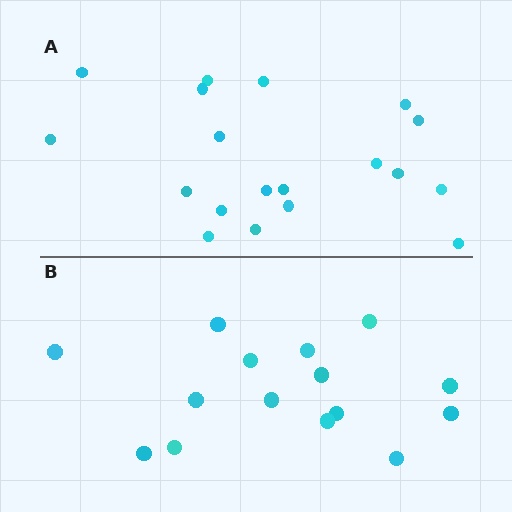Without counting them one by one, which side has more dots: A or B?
Region A (the top region) has more dots.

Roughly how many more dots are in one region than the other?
Region A has about 4 more dots than region B.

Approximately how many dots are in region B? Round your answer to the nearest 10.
About 20 dots. (The exact count is 15, which rounds to 20.)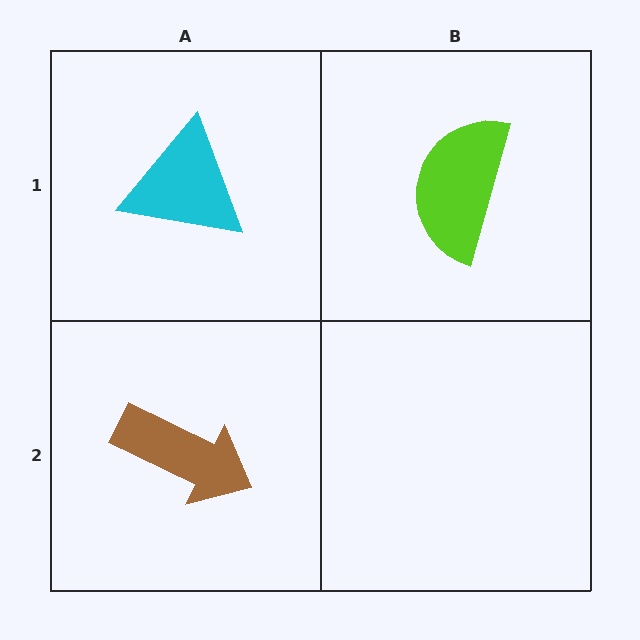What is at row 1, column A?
A cyan triangle.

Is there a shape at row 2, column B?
No, that cell is empty.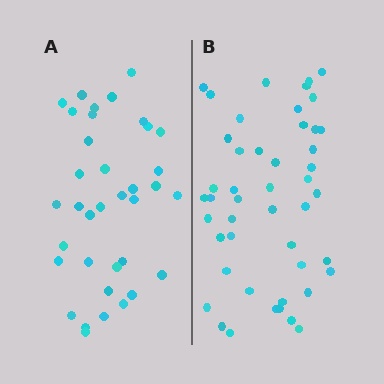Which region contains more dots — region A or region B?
Region B (the right region) has more dots.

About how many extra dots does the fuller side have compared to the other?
Region B has roughly 12 or so more dots than region A.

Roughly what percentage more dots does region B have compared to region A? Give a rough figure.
About 30% more.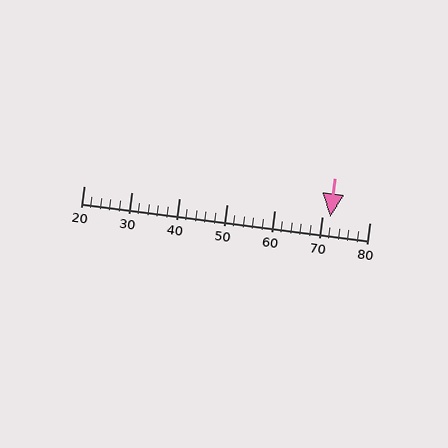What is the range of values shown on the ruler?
The ruler shows values from 20 to 80.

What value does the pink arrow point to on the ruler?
The pink arrow points to approximately 72.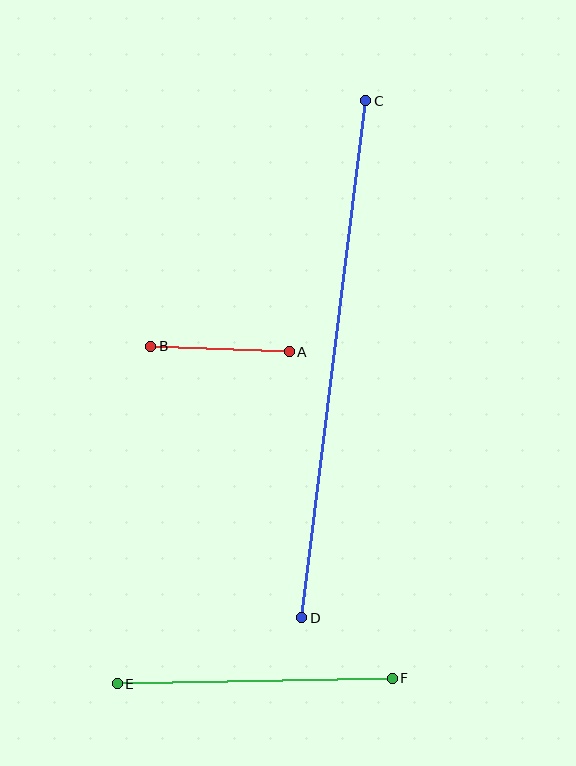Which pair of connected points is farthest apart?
Points C and D are farthest apart.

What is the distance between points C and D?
The distance is approximately 521 pixels.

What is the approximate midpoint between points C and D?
The midpoint is at approximately (334, 359) pixels.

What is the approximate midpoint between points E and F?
The midpoint is at approximately (255, 681) pixels.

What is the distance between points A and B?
The distance is approximately 139 pixels.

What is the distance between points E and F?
The distance is approximately 275 pixels.